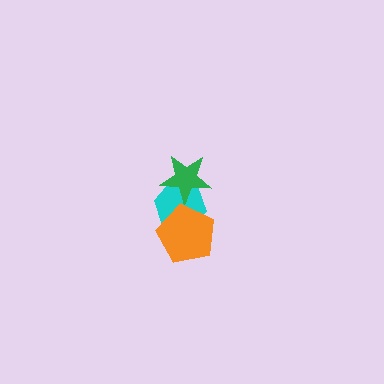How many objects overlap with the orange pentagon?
1 object overlaps with the orange pentagon.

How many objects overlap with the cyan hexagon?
2 objects overlap with the cyan hexagon.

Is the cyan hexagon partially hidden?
Yes, it is partially covered by another shape.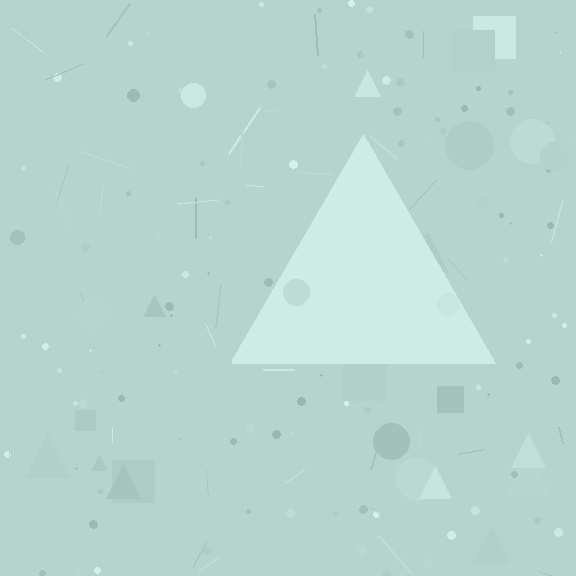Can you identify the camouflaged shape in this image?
The camouflaged shape is a triangle.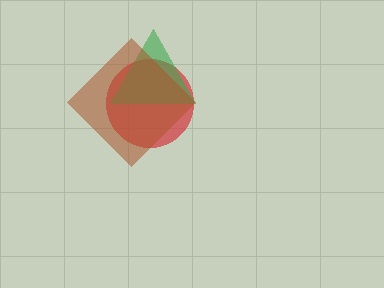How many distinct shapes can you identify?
There are 3 distinct shapes: a red circle, a green triangle, a brown diamond.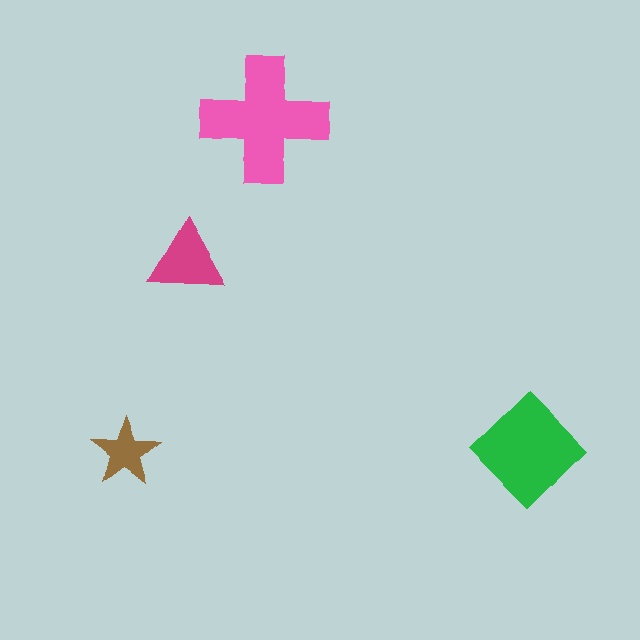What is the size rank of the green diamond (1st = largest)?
2nd.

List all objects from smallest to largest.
The brown star, the magenta triangle, the green diamond, the pink cross.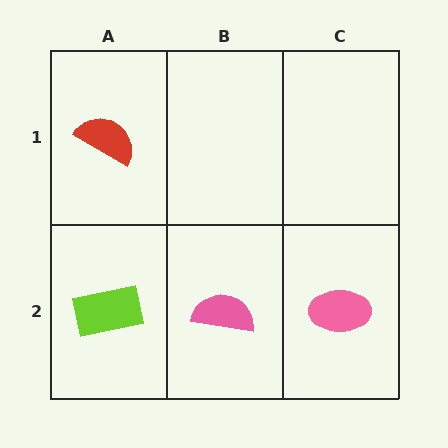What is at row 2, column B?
A pink semicircle.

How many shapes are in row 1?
1 shape.